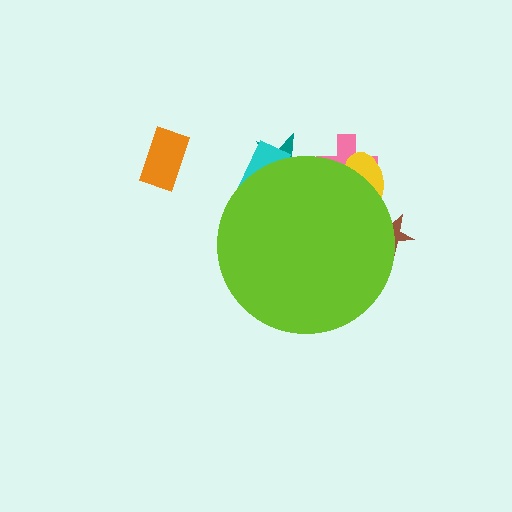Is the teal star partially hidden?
Yes, the teal star is partially hidden behind the lime circle.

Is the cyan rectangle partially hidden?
Yes, the cyan rectangle is partially hidden behind the lime circle.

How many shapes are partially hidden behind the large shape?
5 shapes are partially hidden.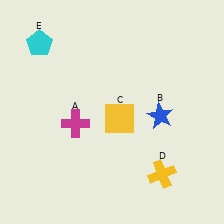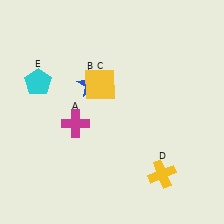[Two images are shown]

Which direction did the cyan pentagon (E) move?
The cyan pentagon (E) moved down.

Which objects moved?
The objects that moved are: the blue star (B), the yellow square (C), the cyan pentagon (E).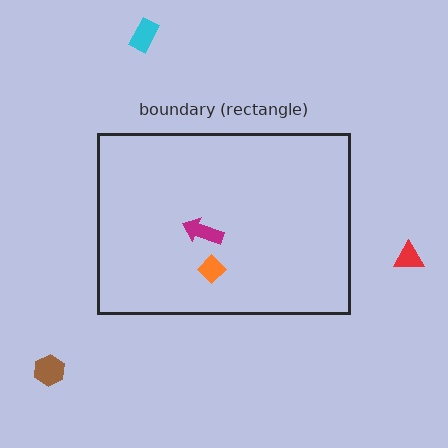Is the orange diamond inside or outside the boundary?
Inside.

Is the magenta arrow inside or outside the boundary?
Inside.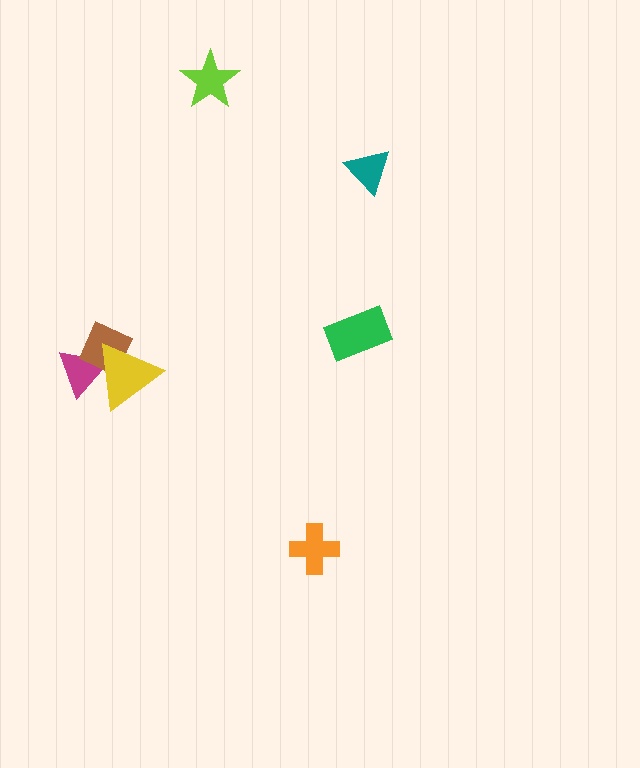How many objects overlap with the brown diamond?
2 objects overlap with the brown diamond.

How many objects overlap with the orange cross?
0 objects overlap with the orange cross.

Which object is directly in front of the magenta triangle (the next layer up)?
The brown diamond is directly in front of the magenta triangle.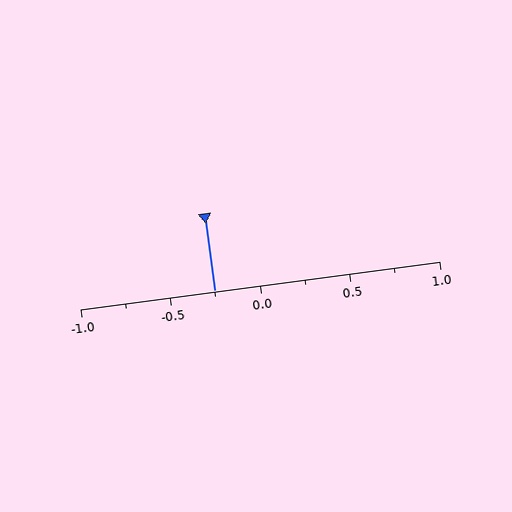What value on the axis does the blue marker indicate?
The marker indicates approximately -0.25.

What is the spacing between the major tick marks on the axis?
The major ticks are spaced 0.5 apart.